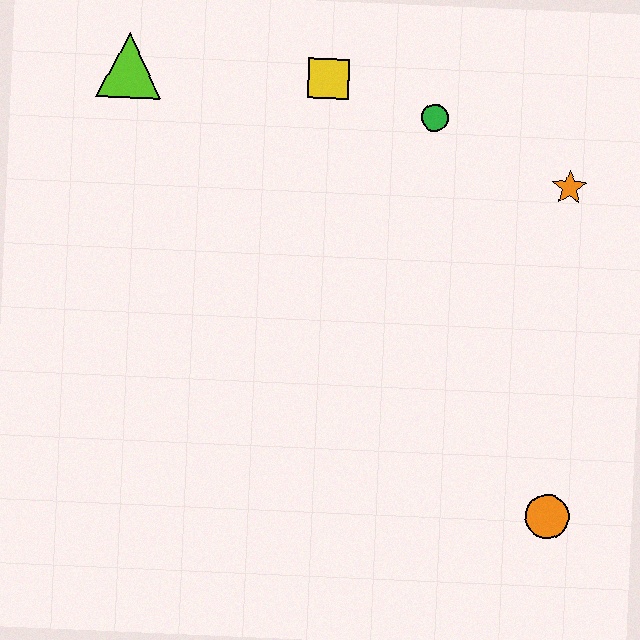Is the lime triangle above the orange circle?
Yes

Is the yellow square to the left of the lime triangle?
No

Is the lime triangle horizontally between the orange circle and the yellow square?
No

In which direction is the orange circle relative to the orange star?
The orange circle is below the orange star.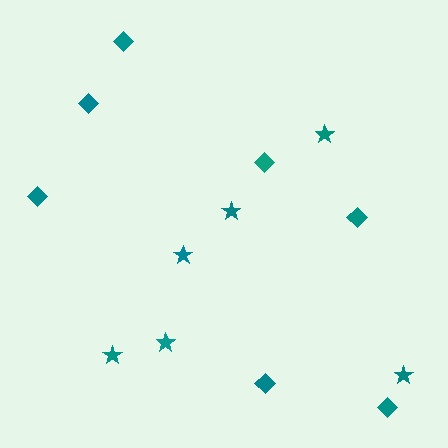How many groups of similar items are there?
There are 2 groups: one group of diamonds (7) and one group of stars (6).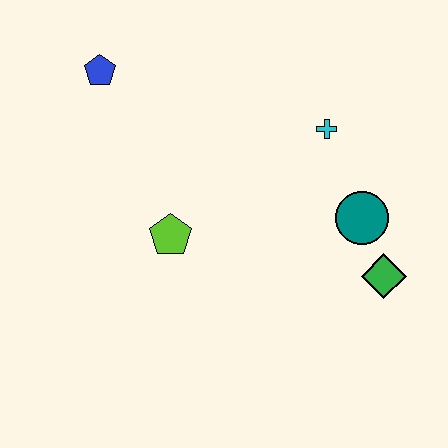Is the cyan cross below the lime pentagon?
No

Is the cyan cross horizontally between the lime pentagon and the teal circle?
Yes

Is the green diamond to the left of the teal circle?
No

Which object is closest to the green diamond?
The teal circle is closest to the green diamond.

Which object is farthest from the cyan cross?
The blue pentagon is farthest from the cyan cross.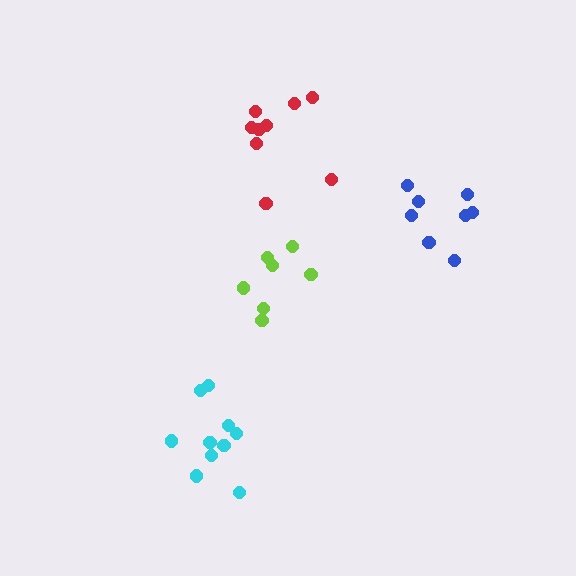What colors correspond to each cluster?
The clusters are colored: lime, cyan, red, blue.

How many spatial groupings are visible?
There are 4 spatial groupings.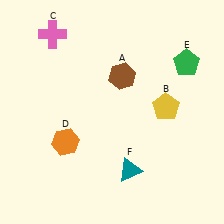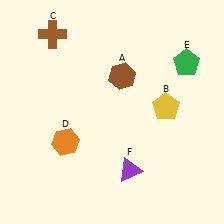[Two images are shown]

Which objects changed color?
C changed from pink to brown. F changed from teal to purple.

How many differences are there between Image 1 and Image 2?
There are 2 differences between the two images.